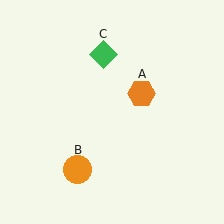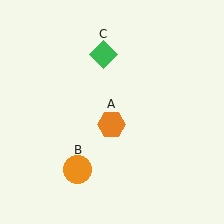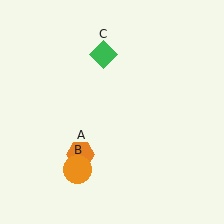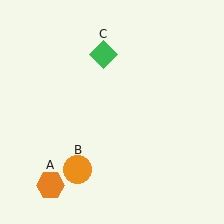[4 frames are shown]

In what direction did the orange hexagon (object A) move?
The orange hexagon (object A) moved down and to the left.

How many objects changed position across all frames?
1 object changed position: orange hexagon (object A).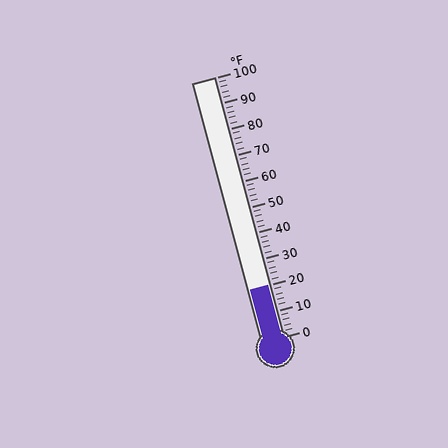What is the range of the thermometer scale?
The thermometer scale ranges from 0°F to 100°F.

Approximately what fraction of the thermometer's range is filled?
The thermometer is filled to approximately 20% of its range.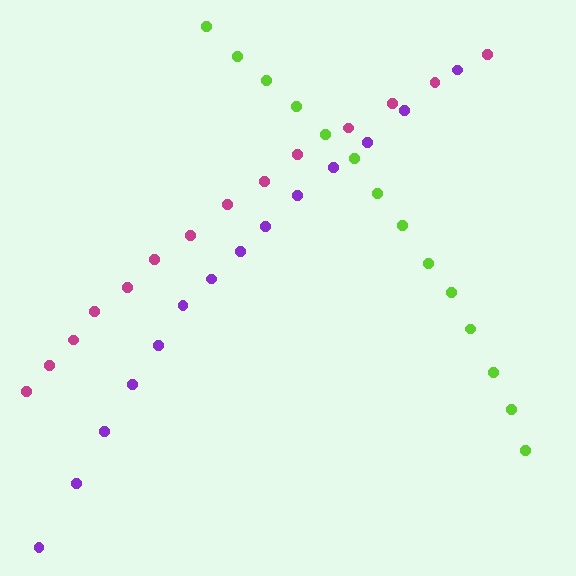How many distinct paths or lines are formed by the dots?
There are 3 distinct paths.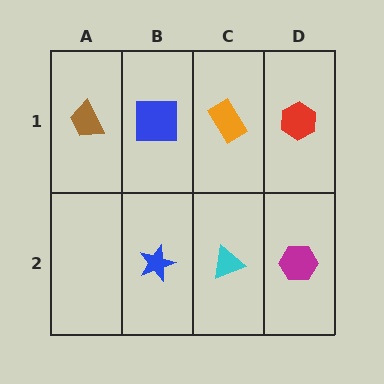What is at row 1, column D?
A red hexagon.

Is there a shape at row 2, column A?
No, that cell is empty.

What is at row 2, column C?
A cyan triangle.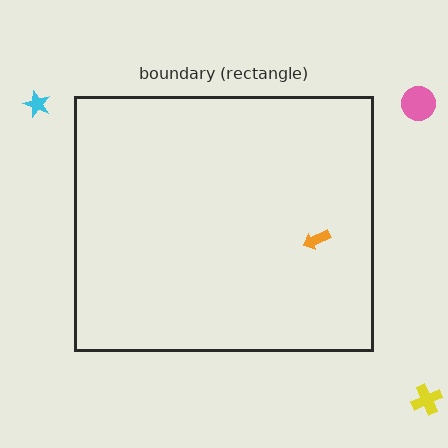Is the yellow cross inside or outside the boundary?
Outside.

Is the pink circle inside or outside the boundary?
Outside.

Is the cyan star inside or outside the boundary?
Outside.